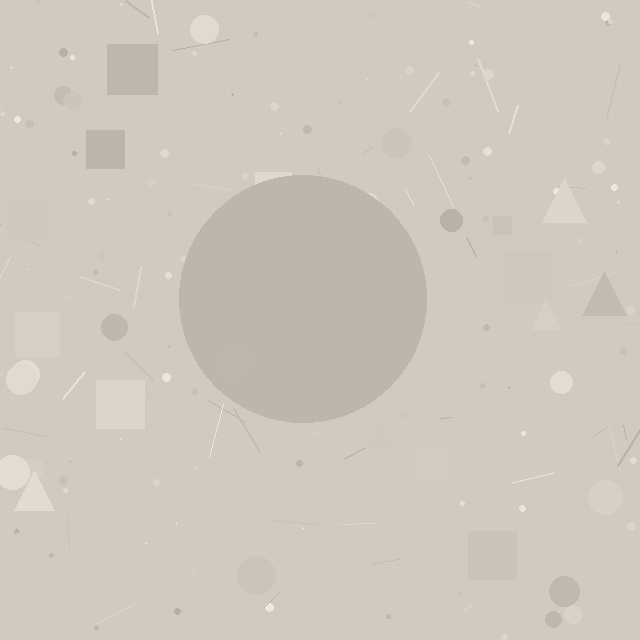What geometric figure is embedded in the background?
A circle is embedded in the background.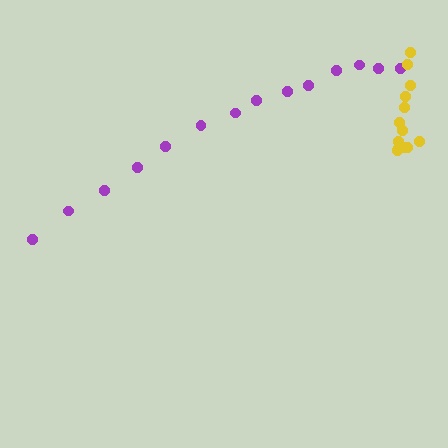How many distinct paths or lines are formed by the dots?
There are 2 distinct paths.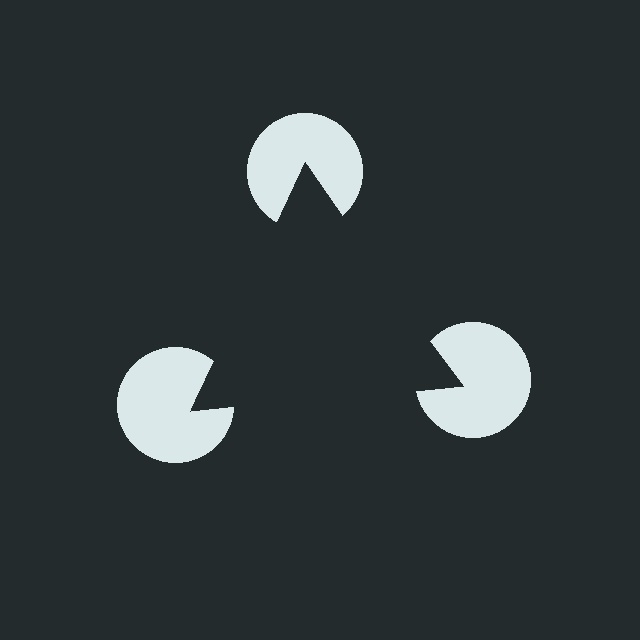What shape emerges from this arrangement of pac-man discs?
An illusory triangle — its edges are inferred from the aligned wedge cuts in the pac-man discs, not physically drawn.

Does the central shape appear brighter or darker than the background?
It typically appears slightly darker than the background, even though no actual brightness change is drawn.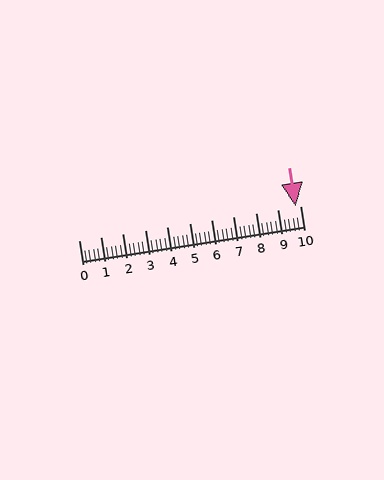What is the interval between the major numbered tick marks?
The major tick marks are spaced 1 units apart.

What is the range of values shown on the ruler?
The ruler shows values from 0 to 10.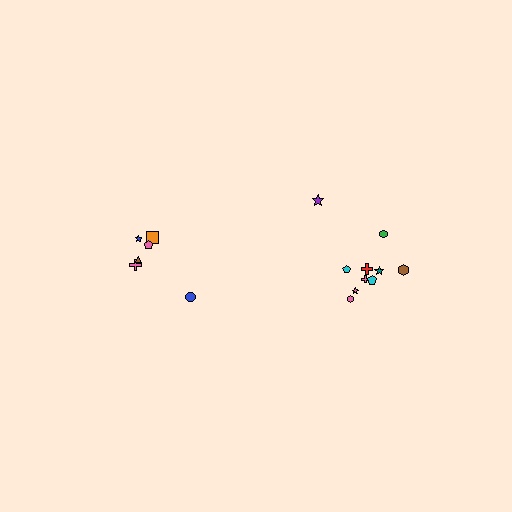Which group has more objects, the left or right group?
The right group.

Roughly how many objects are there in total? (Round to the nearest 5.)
Roughly 15 objects in total.